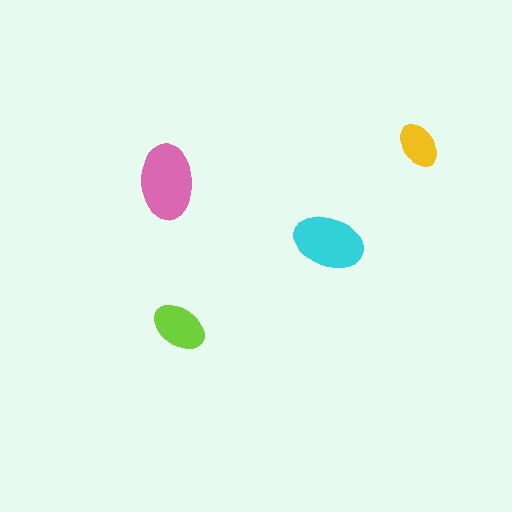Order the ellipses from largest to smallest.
the pink one, the cyan one, the lime one, the yellow one.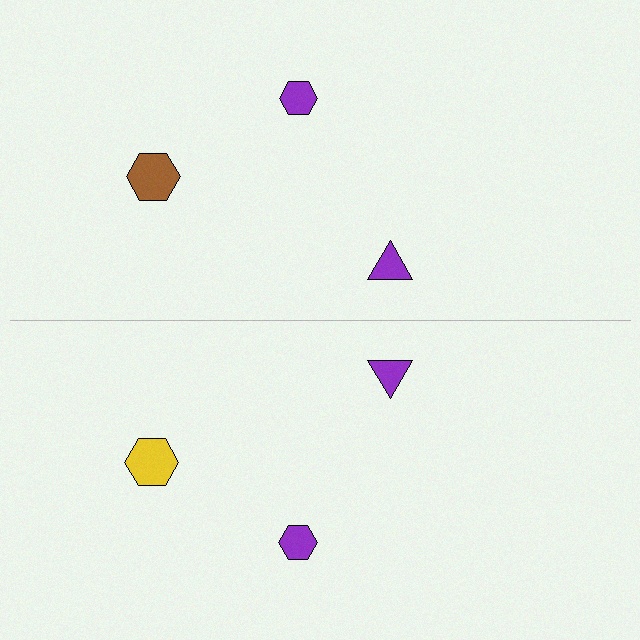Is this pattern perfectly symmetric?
No, the pattern is not perfectly symmetric. The yellow hexagon on the bottom side breaks the symmetry — its mirror counterpart is brown.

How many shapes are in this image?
There are 6 shapes in this image.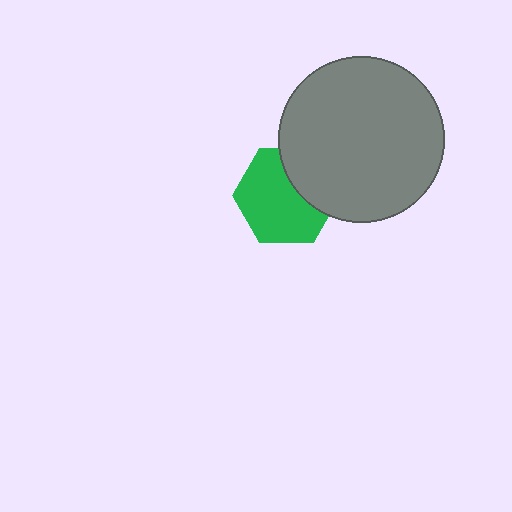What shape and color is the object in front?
The object in front is a gray circle.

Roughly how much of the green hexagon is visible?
Most of it is visible (roughly 69%).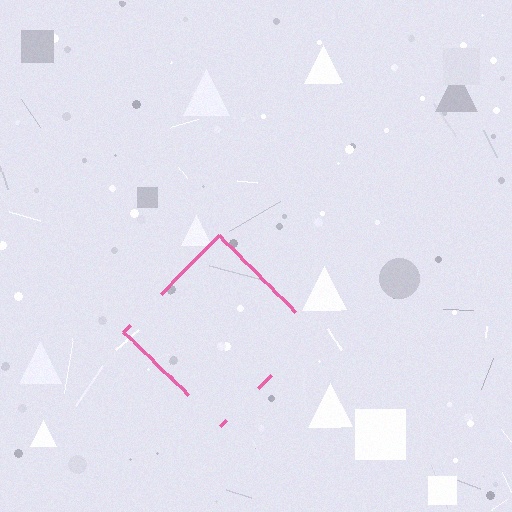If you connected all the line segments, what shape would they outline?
They would outline a diamond.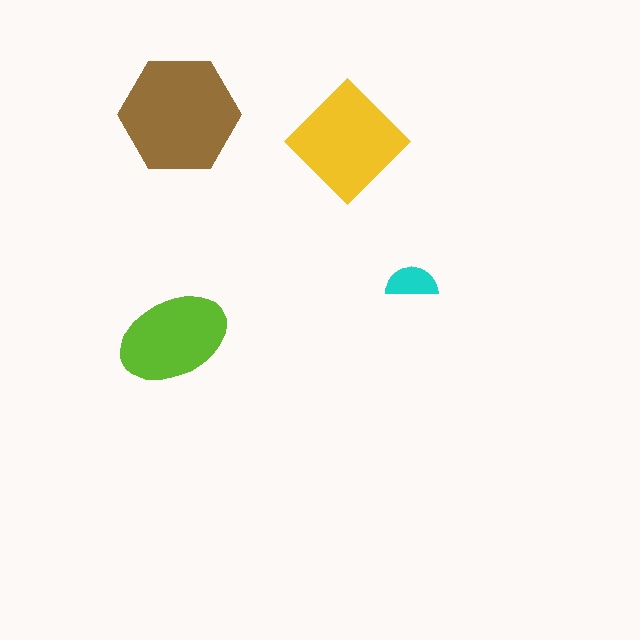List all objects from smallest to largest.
The cyan semicircle, the lime ellipse, the yellow diamond, the brown hexagon.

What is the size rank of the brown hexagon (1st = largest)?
1st.